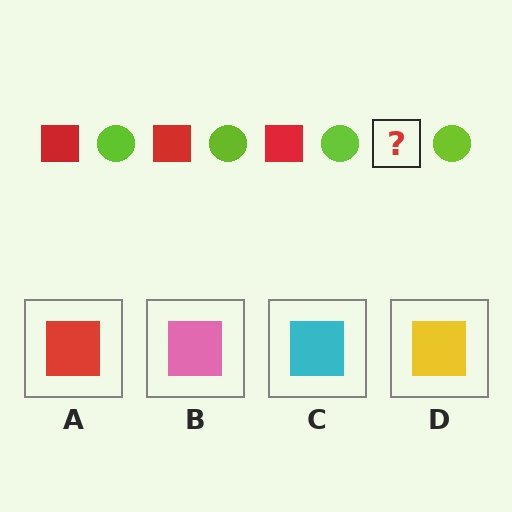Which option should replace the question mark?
Option A.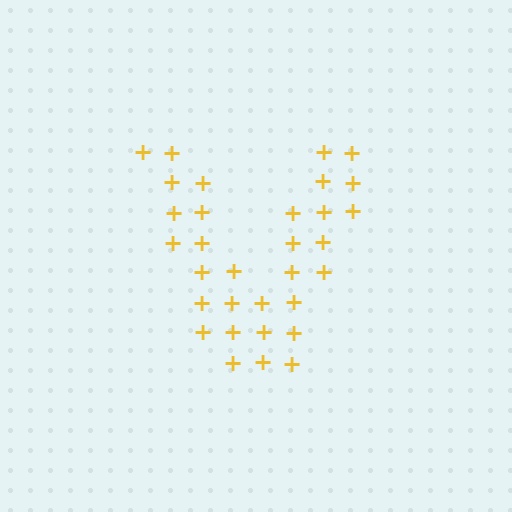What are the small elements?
The small elements are plus signs.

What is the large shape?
The large shape is the letter V.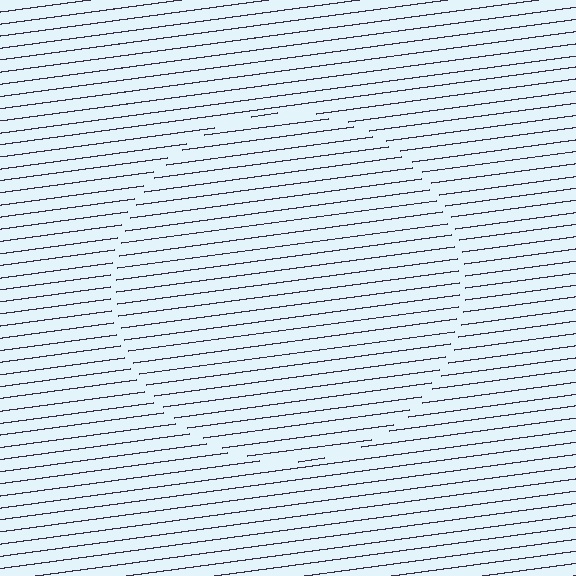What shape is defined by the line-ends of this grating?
An illusory circle. The interior of the shape contains the same grating, shifted by half a period — the contour is defined by the phase discontinuity where line-ends from the inner and outer gratings abut.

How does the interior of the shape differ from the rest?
The interior of the shape contains the same grating, shifted by half a period — the contour is defined by the phase discontinuity where line-ends from the inner and outer gratings abut.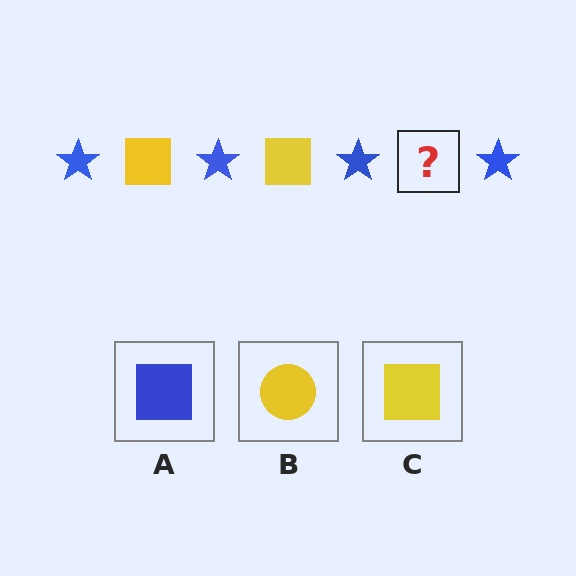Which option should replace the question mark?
Option C.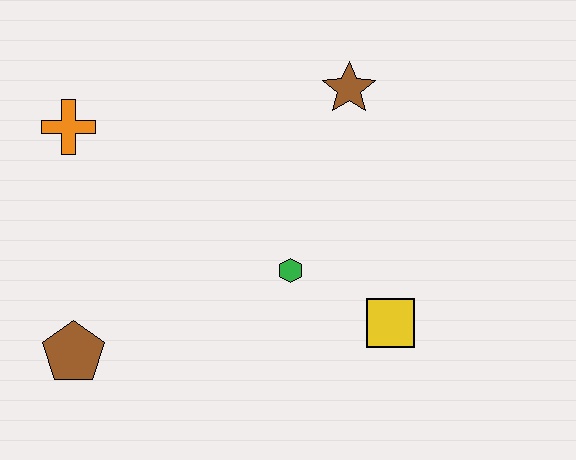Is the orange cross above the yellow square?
Yes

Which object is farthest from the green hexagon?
The orange cross is farthest from the green hexagon.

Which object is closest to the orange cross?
The brown pentagon is closest to the orange cross.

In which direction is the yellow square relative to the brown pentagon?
The yellow square is to the right of the brown pentagon.